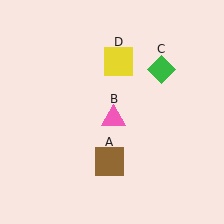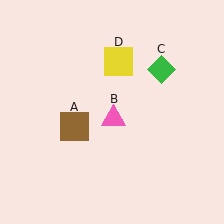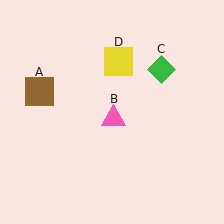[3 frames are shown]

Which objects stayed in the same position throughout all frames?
Pink triangle (object B) and green diamond (object C) and yellow square (object D) remained stationary.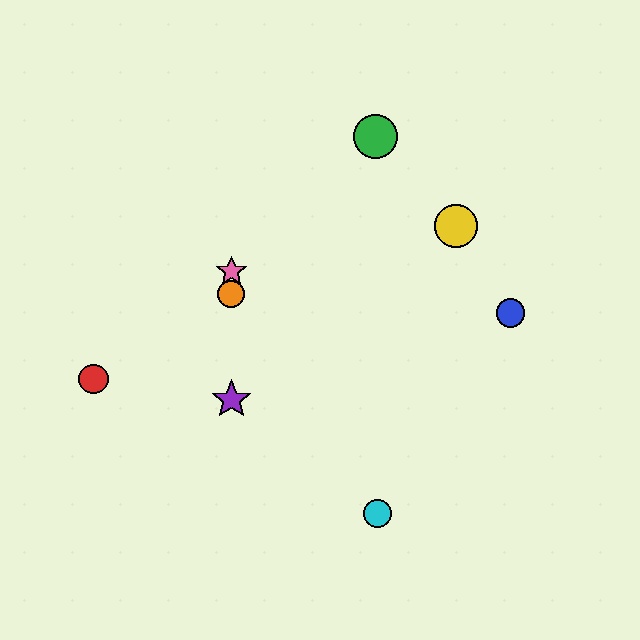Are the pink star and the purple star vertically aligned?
Yes, both are at x≈231.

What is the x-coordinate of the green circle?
The green circle is at x≈376.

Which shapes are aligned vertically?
The purple star, the orange circle, the pink star are aligned vertically.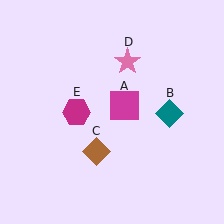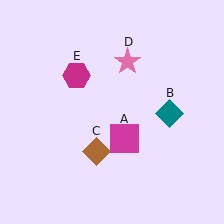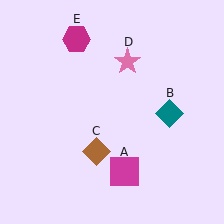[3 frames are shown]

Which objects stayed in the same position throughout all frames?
Teal diamond (object B) and brown diamond (object C) and pink star (object D) remained stationary.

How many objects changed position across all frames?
2 objects changed position: magenta square (object A), magenta hexagon (object E).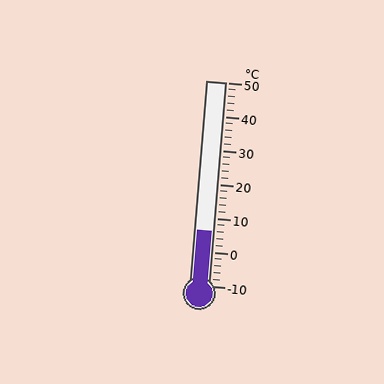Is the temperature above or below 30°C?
The temperature is below 30°C.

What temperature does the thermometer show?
The thermometer shows approximately 6°C.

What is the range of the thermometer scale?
The thermometer scale ranges from -10°C to 50°C.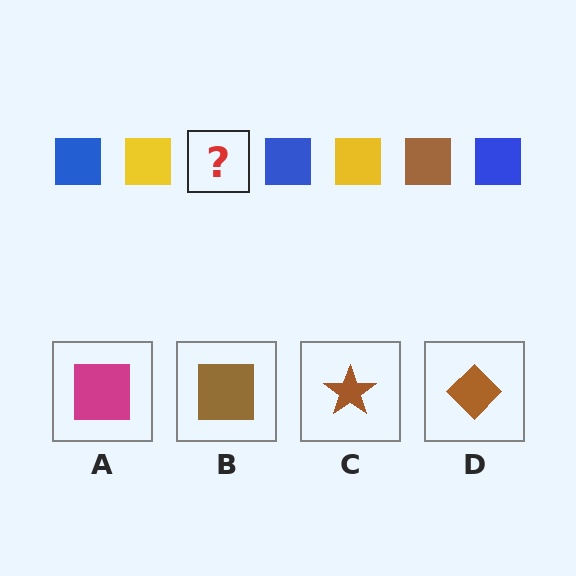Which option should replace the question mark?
Option B.